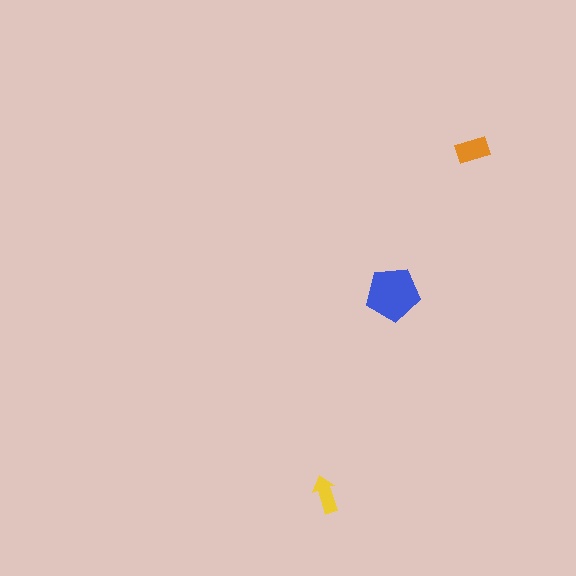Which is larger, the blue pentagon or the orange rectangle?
The blue pentagon.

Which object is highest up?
The orange rectangle is topmost.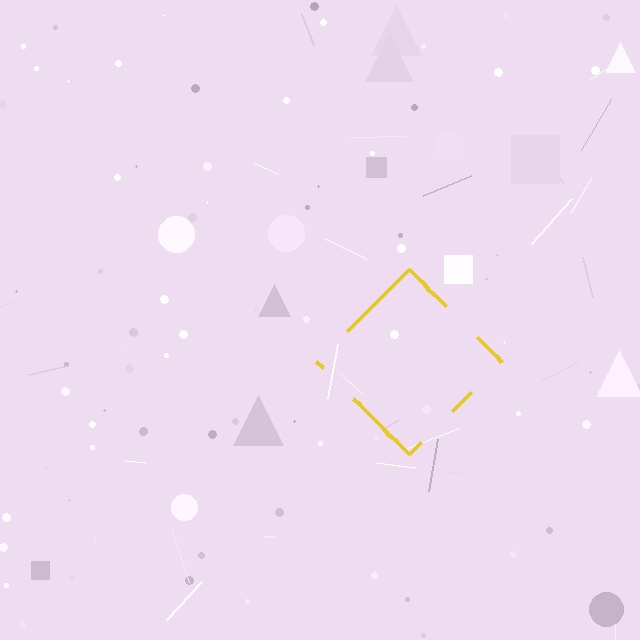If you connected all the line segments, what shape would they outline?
They would outline a diamond.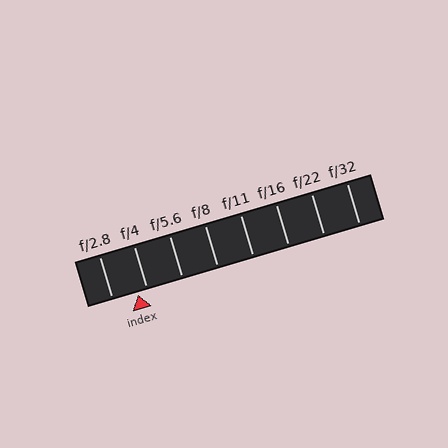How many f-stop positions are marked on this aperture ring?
There are 8 f-stop positions marked.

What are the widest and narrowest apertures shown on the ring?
The widest aperture shown is f/2.8 and the narrowest is f/32.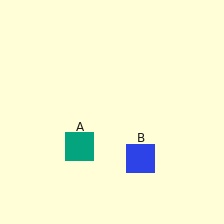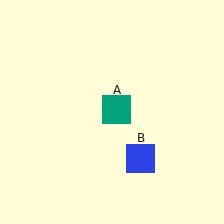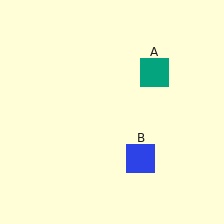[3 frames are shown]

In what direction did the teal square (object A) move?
The teal square (object A) moved up and to the right.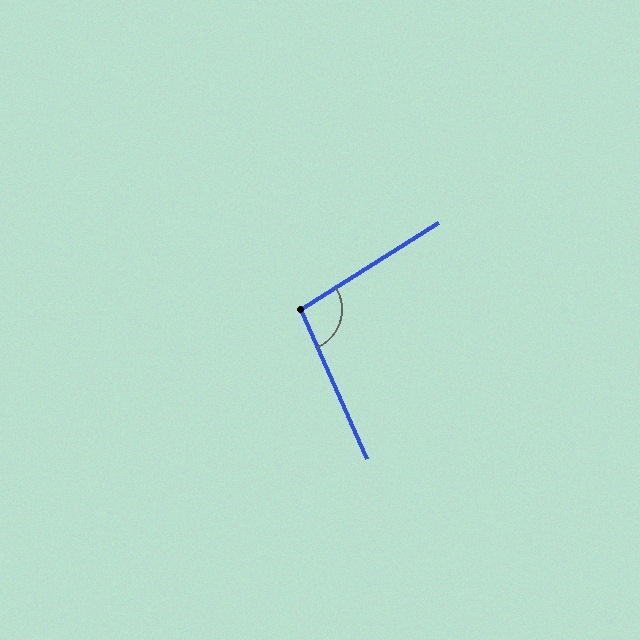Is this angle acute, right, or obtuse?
It is obtuse.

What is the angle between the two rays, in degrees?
Approximately 98 degrees.